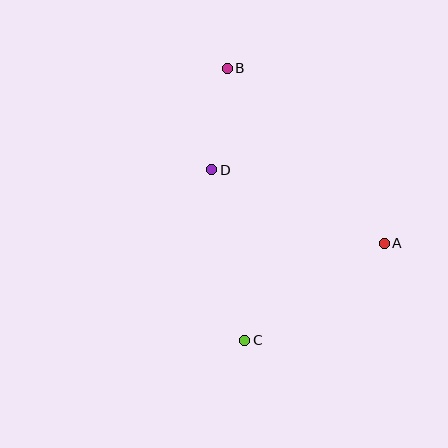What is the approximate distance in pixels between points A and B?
The distance between A and B is approximately 235 pixels.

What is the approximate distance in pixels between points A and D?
The distance between A and D is approximately 187 pixels.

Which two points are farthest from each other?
Points B and C are farthest from each other.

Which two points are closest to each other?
Points B and D are closest to each other.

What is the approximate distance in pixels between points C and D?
The distance between C and D is approximately 174 pixels.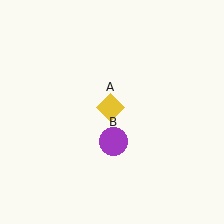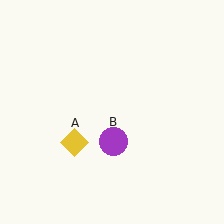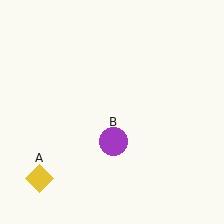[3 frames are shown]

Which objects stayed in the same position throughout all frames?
Purple circle (object B) remained stationary.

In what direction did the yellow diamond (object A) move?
The yellow diamond (object A) moved down and to the left.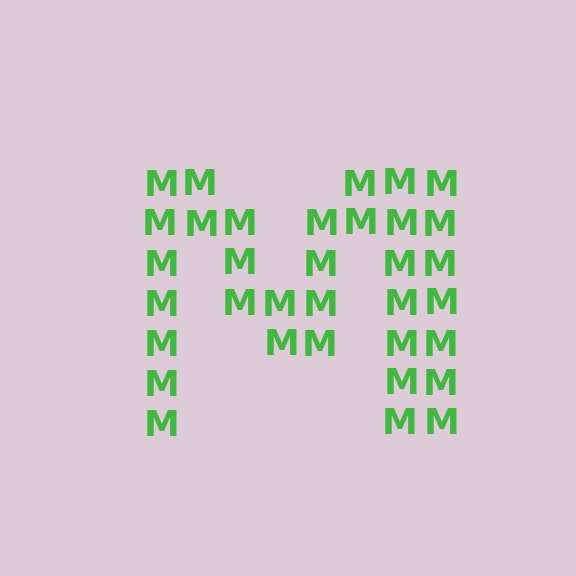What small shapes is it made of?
It is made of small letter M's.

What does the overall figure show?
The overall figure shows the letter M.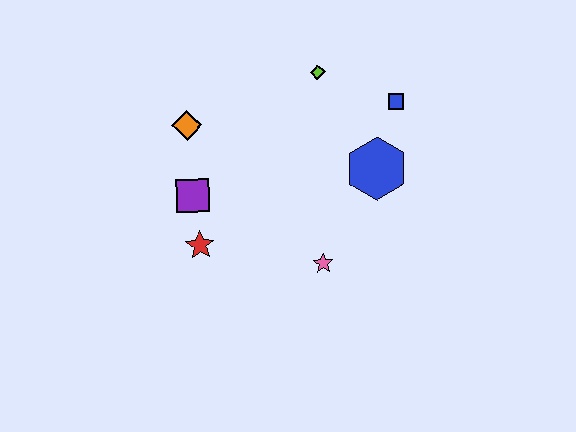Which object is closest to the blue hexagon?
The blue square is closest to the blue hexagon.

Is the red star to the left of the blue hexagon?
Yes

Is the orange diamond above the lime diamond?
No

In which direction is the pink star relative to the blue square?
The pink star is below the blue square.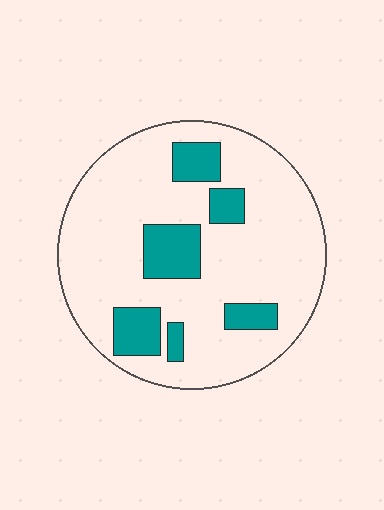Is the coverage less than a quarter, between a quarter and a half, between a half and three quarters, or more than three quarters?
Less than a quarter.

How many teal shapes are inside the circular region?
6.